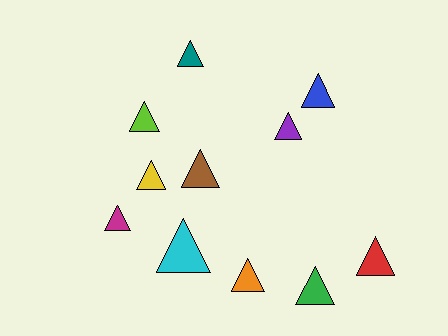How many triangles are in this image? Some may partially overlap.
There are 11 triangles.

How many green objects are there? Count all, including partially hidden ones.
There is 1 green object.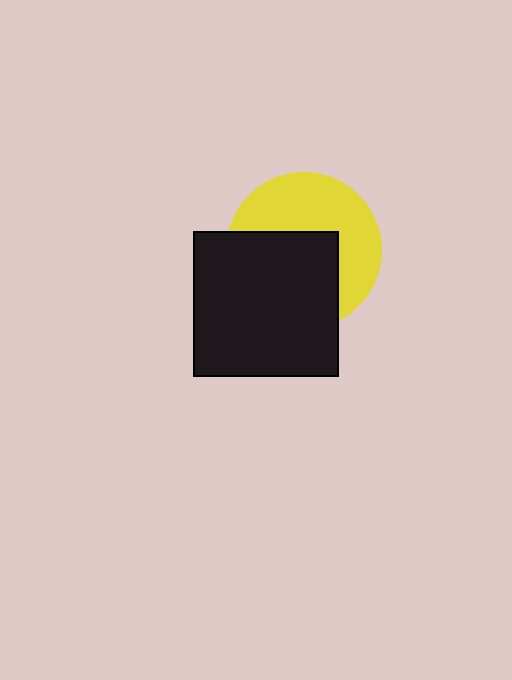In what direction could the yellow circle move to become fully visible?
The yellow circle could move toward the upper-right. That would shift it out from behind the black square entirely.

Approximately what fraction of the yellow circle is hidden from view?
Roughly 50% of the yellow circle is hidden behind the black square.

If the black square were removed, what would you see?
You would see the complete yellow circle.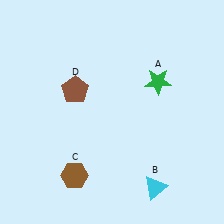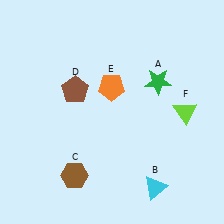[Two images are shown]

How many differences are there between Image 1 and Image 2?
There are 2 differences between the two images.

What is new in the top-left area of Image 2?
An orange pentagon (E) was added in the top-left area of Image 2.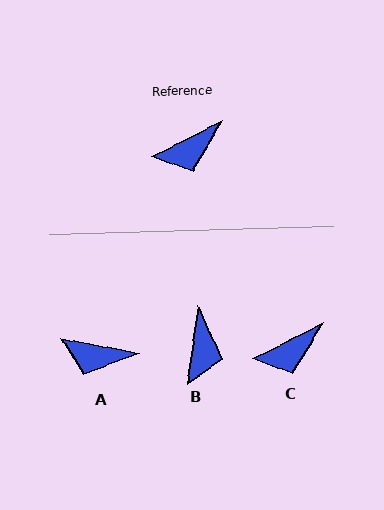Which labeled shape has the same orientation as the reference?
C.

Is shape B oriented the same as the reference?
No, it is off by about 55 degrees.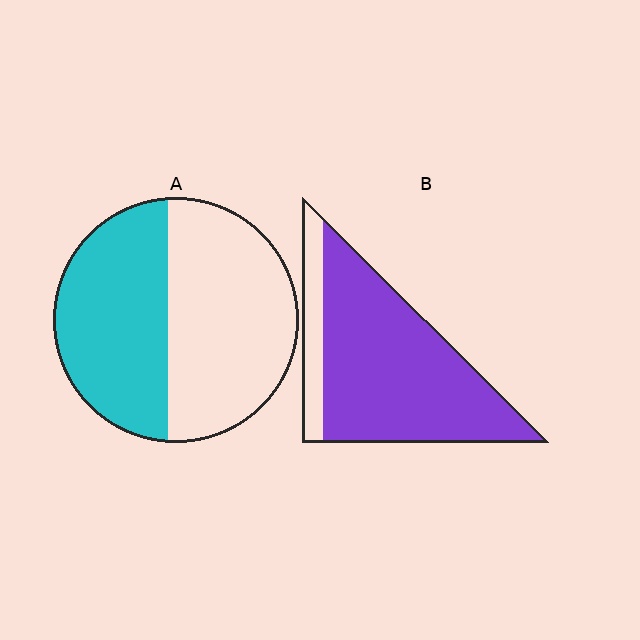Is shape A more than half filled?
No.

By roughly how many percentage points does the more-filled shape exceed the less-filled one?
By roughly 40 percentage points (B over A).